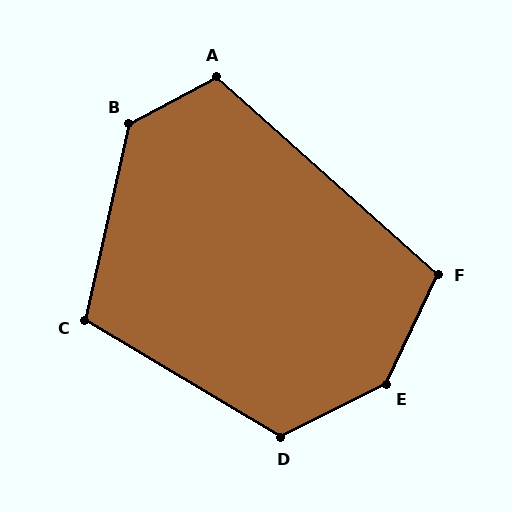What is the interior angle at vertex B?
Approximately 131 degrees (obtuse).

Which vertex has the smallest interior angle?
F, at approximately 106 degrees.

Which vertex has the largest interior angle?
E, at approximately 142 degrees.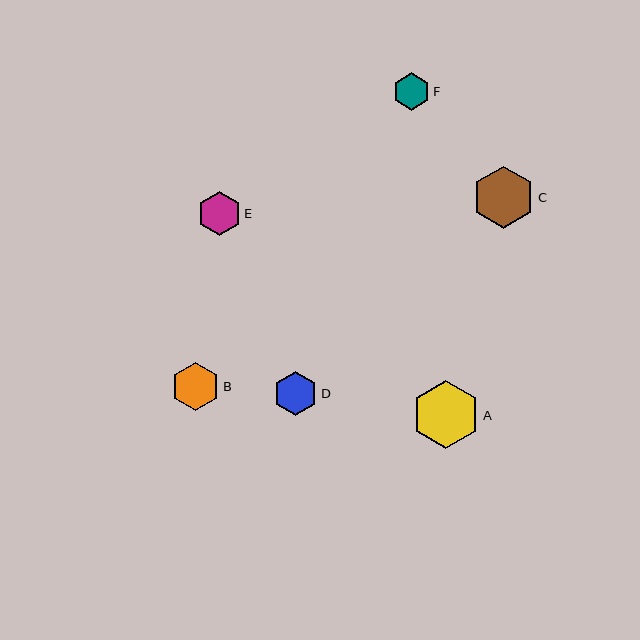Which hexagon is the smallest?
Hexagon F is the smallest with a size of approximately 37 pixels.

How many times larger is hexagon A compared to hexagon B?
Hexagon A is approximately 1.4 times the size of hexagon B.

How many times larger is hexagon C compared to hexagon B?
Hexagon C is approximately 1.3 times the size of hexagon B.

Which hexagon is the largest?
Hexagon A is the largest with a size of approximately 68 pixels.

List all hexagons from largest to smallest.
From largest to smallest: A, C, B, E, D, F.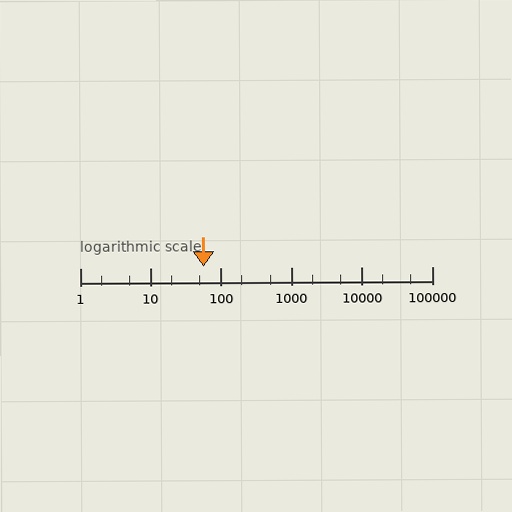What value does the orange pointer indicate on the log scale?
The pointer indicates approximately 56.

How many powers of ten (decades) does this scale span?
The scale spans 5 decades, from 1 to 100000.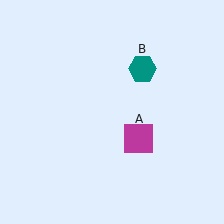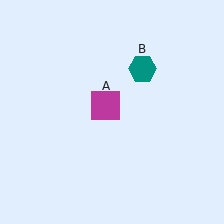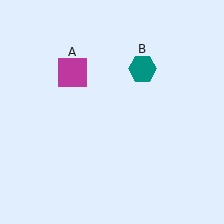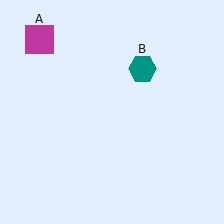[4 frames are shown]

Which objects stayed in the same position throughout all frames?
Teal hexagon (object B) remained stationary.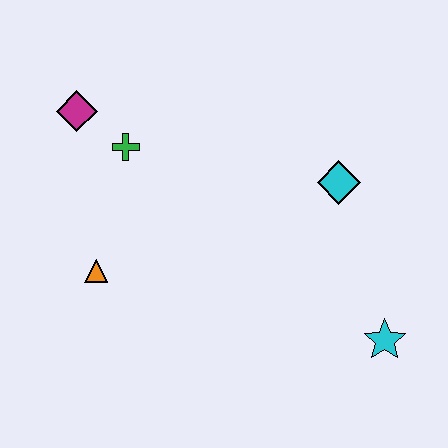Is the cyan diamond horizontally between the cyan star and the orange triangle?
Yes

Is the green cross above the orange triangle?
Yes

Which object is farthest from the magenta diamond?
The cyan star is farthest from the magenta diamond.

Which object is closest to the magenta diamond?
The green cross is closest to the magenta diamond.